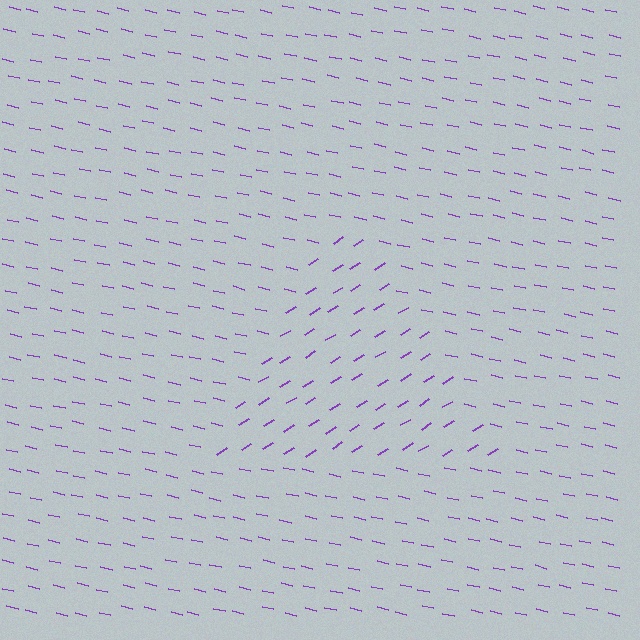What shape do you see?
I see a triangle.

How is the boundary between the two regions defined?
The boundary is defined purely by a change in line orientation (approximately 45 degrees difference). All lines are the same color and thickness.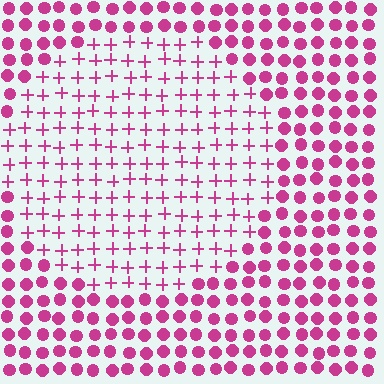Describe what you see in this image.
The image is filled with small magenta elements arranged in a uniform grid. A circle-shaped region contains plus signs, while the surrounding area contains circles. The boundary is defined purely by the change in element shape.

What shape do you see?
I see a circle.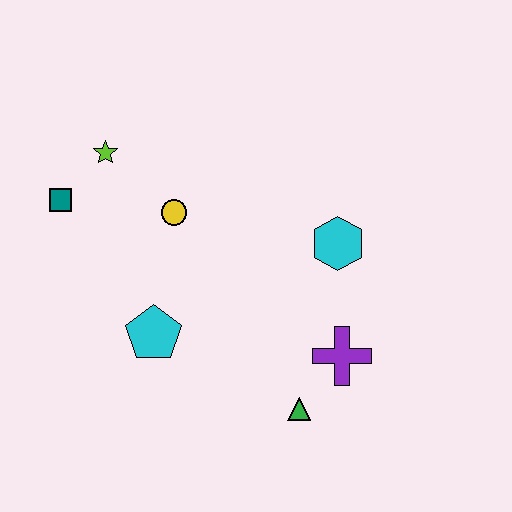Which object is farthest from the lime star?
The green triangle is farthest from the lime star.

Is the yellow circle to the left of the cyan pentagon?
No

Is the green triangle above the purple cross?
No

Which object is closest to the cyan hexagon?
The purple cross is closest to the cyan hexagon.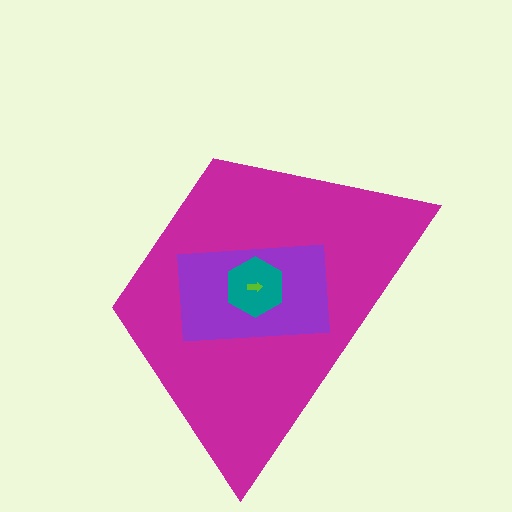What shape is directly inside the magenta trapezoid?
The purple rectangle.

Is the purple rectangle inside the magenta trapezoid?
Yes.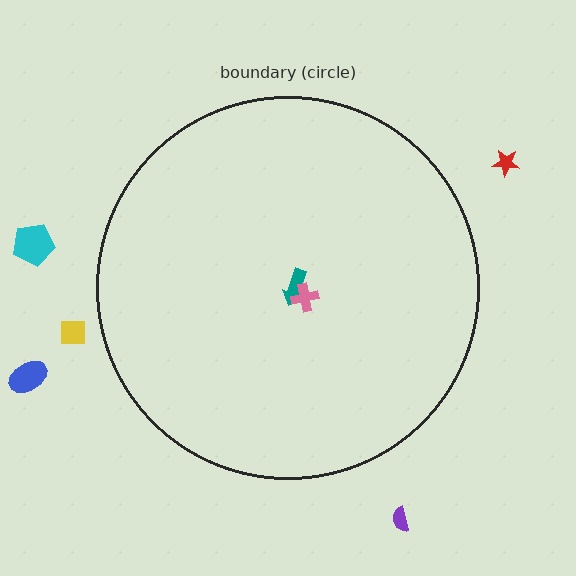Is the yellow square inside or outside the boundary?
Outside.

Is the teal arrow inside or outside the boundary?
Inside.